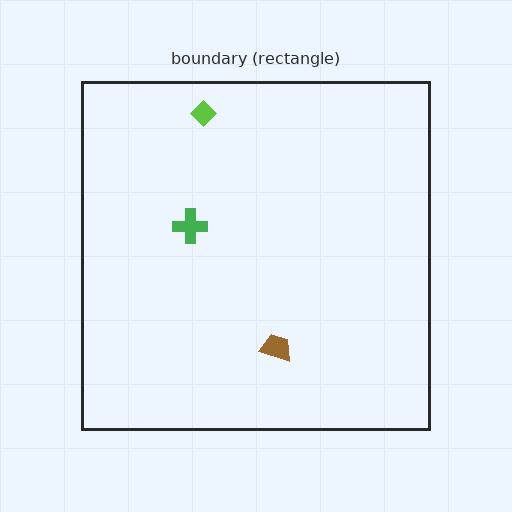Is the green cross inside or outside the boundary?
Inside.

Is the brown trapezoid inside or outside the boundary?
Inside.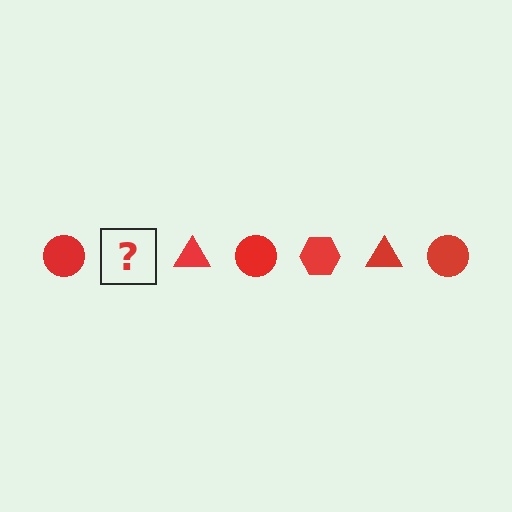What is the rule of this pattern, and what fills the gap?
The rule is that the pattern cycles through circle, hexagon, triangle shapes in red. The gap should be filled with a red hexagon.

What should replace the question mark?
The question mark should be replaced with a red hexagon.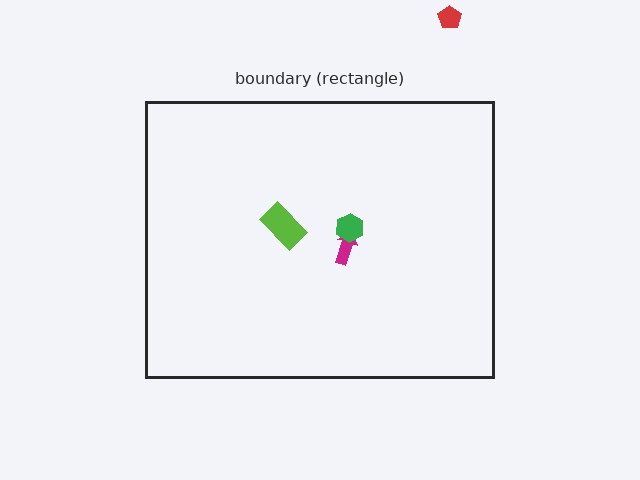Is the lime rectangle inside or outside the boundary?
Inside.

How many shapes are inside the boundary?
3 inside, 1 outside.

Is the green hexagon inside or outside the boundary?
Inside.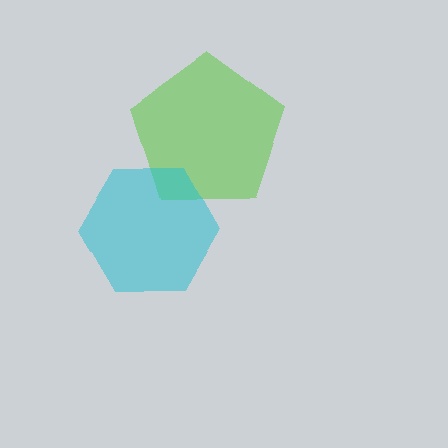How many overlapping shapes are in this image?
There are 2 overlapping shapes in the image.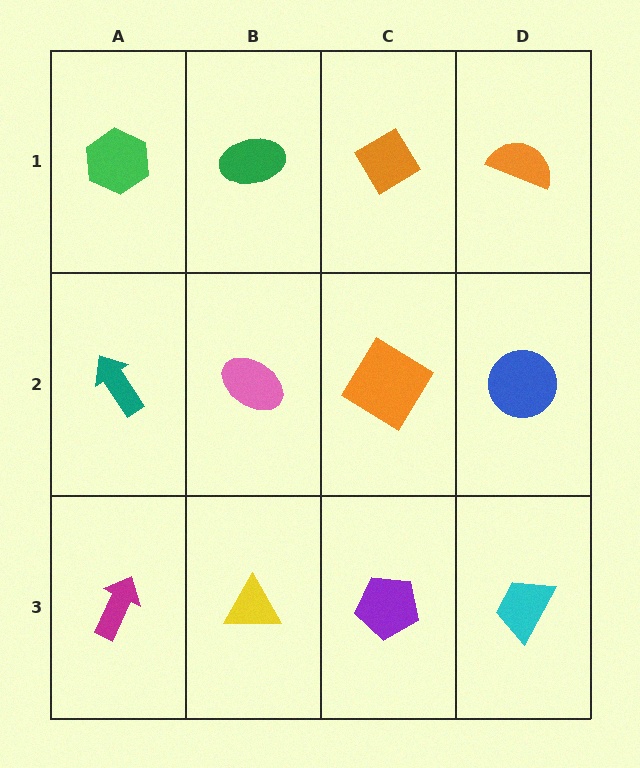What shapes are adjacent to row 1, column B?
A pink ellipse (row 2, column B), a green hexagon (row 1, column A), an orange diamond (row 1, column C).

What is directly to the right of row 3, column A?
A yellow triangle.